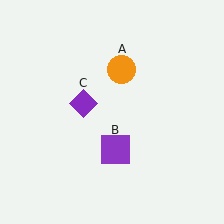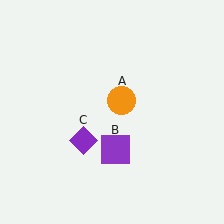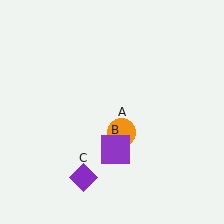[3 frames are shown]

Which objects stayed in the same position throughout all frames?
Purple square (object B) remained stationary.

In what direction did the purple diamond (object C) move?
The purple diamond (object C) moved down.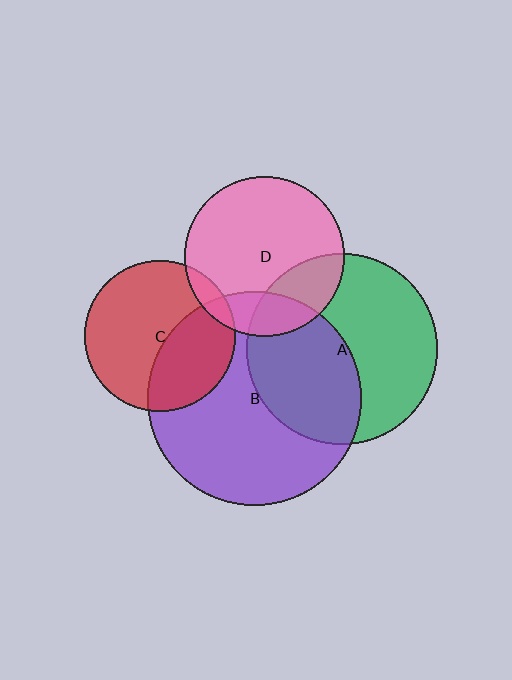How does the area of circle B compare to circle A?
Approximately 1.2 times.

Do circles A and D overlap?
Yes.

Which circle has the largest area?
Circle B (purple).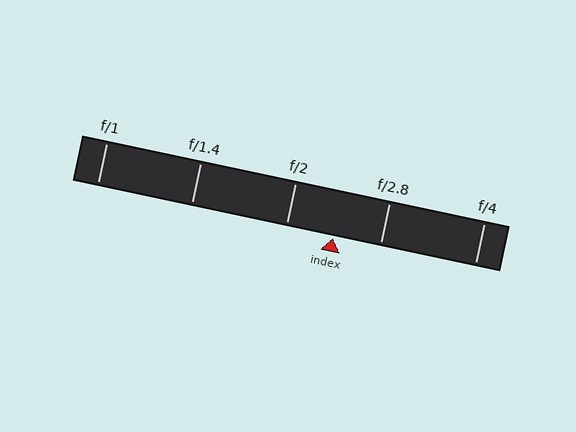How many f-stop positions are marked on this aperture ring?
There are 5 f-stop positions marked.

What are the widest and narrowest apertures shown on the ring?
The widest aperture shown is f/1 and the narrowest is f/4.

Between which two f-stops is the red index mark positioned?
The index mark is between f/2 and f/2.8.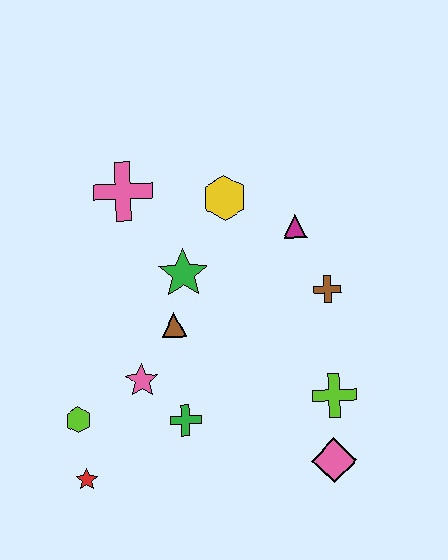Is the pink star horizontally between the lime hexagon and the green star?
Yes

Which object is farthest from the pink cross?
The pink diamond is farthest from the pink cross.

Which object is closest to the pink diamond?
The lime cross is closest to the pink diamond.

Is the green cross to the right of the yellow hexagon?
No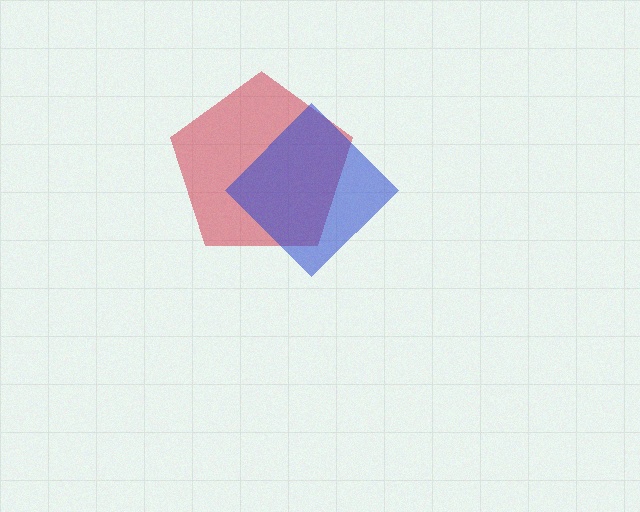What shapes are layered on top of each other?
The layered shapes are: a red pentagon, a blue diamond.